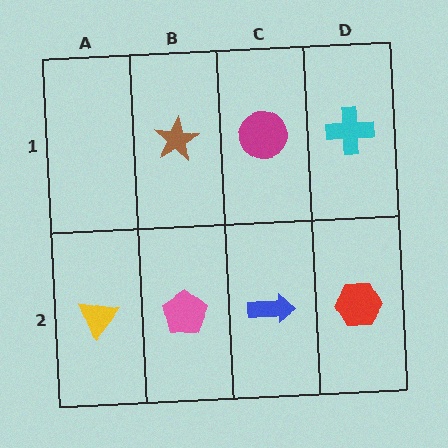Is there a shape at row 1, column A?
No, that cell is empty.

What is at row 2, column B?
A pink pentagon.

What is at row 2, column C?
A blue arrow.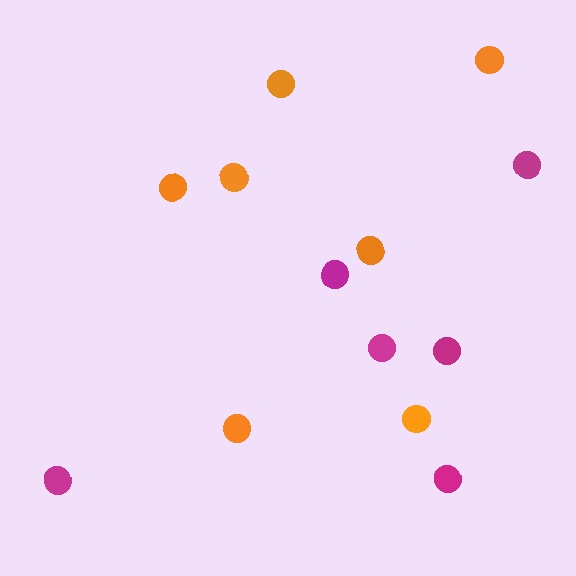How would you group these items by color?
There are 2 groups: one group of orange circles (7) and one group of magenta circles (6).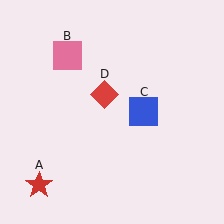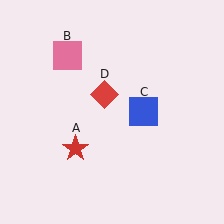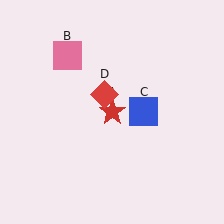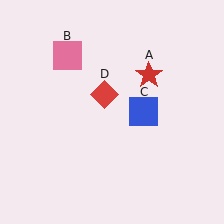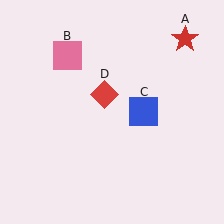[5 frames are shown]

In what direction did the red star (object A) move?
The red star (object A) moved up and to the right.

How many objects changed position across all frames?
1 object changed position: red star (object A).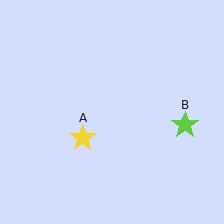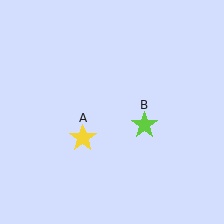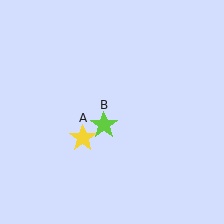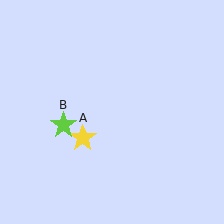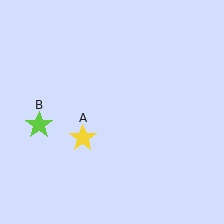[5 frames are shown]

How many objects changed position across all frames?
1 object changed position: lime star (object B).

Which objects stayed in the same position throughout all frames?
Yellow star (object A) remained stationary.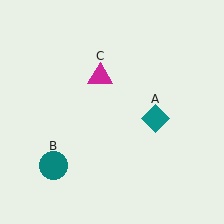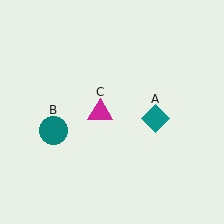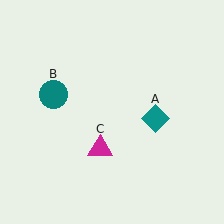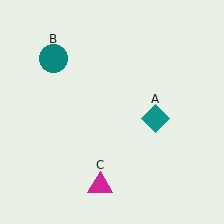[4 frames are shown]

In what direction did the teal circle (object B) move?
The teal circle (object B) moved up.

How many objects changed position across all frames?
2 objects changed position: teal circle (object B), magenta triangle (object C).